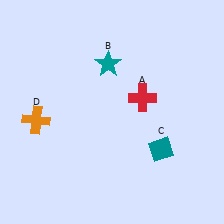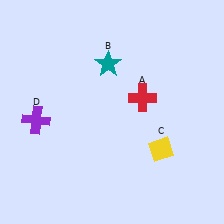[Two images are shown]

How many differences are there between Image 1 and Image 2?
There are 2 differences between the two images.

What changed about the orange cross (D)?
In Image 1, D is orange. In Image 2, it changed to purple.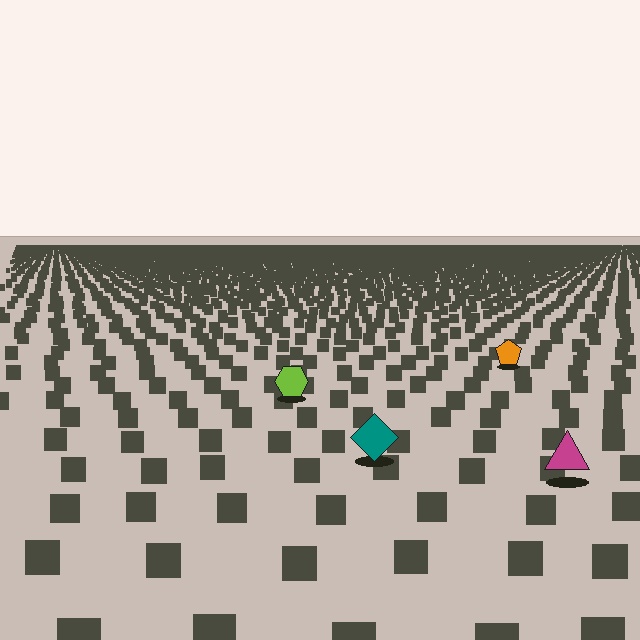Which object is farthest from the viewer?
The orange pentagon is farthest from the viewer. It appears smaller and the ground texture around it is denser.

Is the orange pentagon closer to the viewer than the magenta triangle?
No. The magenta triangle is closer — you can tell from the texture gradient: the ground texture is coarser near it.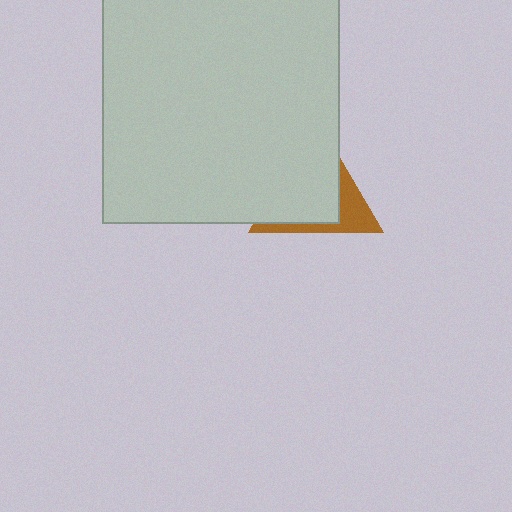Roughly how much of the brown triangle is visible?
A small part of it is visible (roughly 32%).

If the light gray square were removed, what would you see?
You would see the complete brown triangle.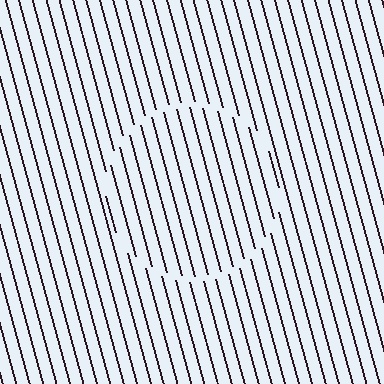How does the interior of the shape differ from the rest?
The interior of the shape contains the same grating, shifted by half a period — the contour is defined by the phase discontinuity where line-ends from the inner and outer gratings abut.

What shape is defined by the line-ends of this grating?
An illusory circle. The interior of the shape contains the same grating, shifted by half a period — the contour is defined by the phase discontinuity where line-ends from the inner and outer gratings abut.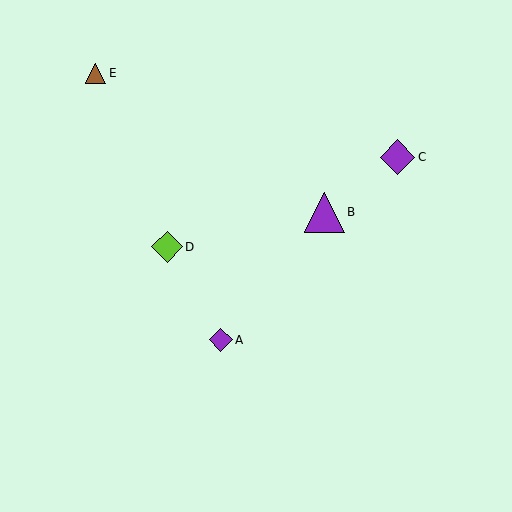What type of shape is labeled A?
Shape A is a purple diamond.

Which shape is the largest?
The purple triangle (labeled B) is the largest.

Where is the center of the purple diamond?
The center of the purple diamond is at (398, 157).